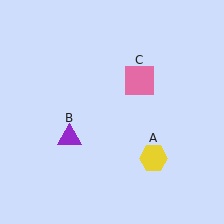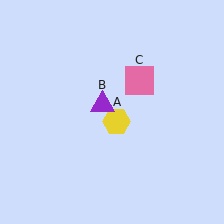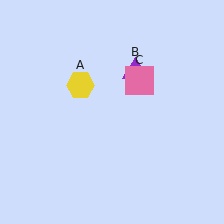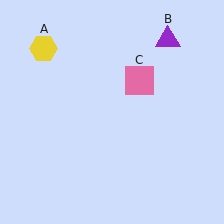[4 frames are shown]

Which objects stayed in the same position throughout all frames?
Pink square (object C) remained stationary.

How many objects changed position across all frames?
2 objects changed position: yellow hexagon (object A), purple triangle (object B).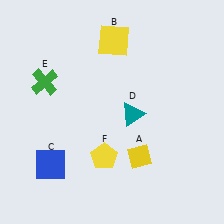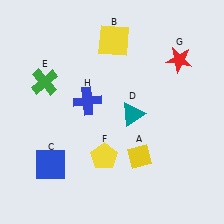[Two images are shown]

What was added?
A red star (G), a blue cross (H) were added in Image 2.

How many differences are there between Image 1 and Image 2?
There are 2 differences between the two images.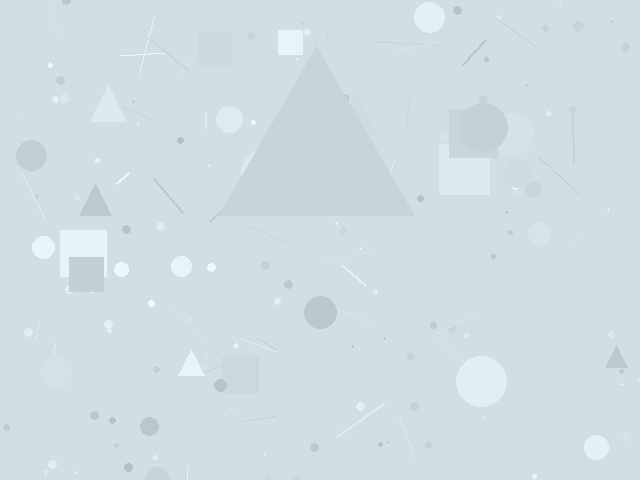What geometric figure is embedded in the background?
A triangle is embedded in the background.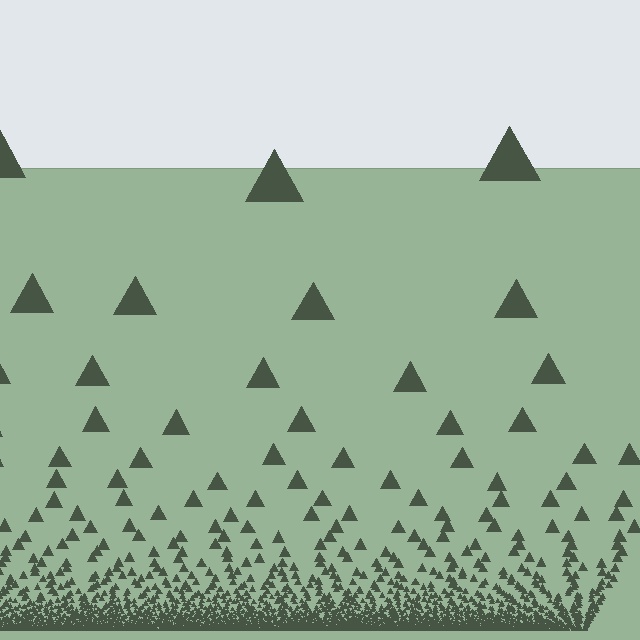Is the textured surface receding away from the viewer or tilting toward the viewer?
The surface appears to tilt toward the viewer. Texture elements get larger and sparser toward the top.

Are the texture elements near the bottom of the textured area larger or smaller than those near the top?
Smaller. The gradient is inverted — elements near the bottom are smaller and denser.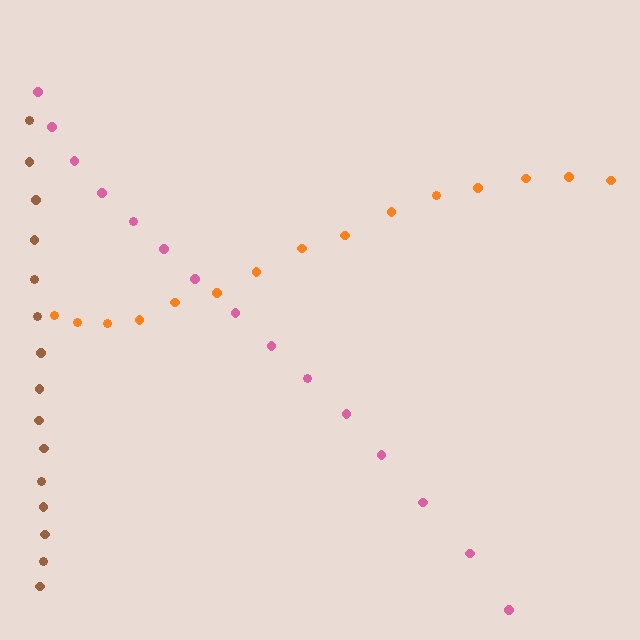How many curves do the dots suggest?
There are 3 distinct paths.